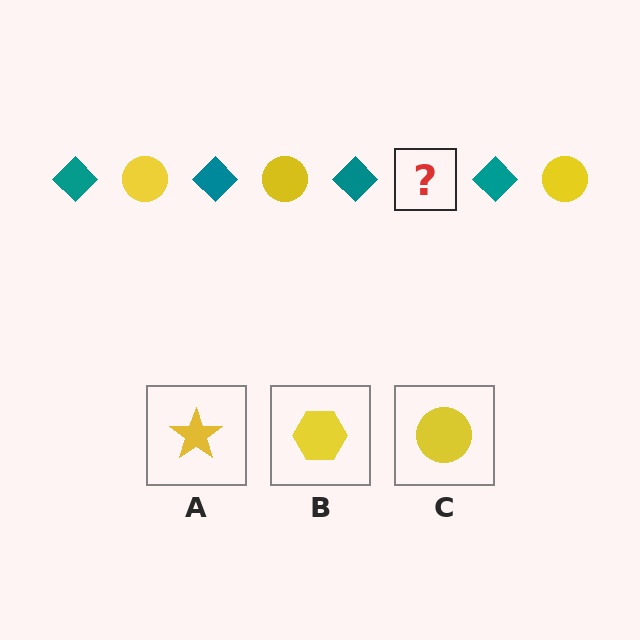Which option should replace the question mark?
Option C.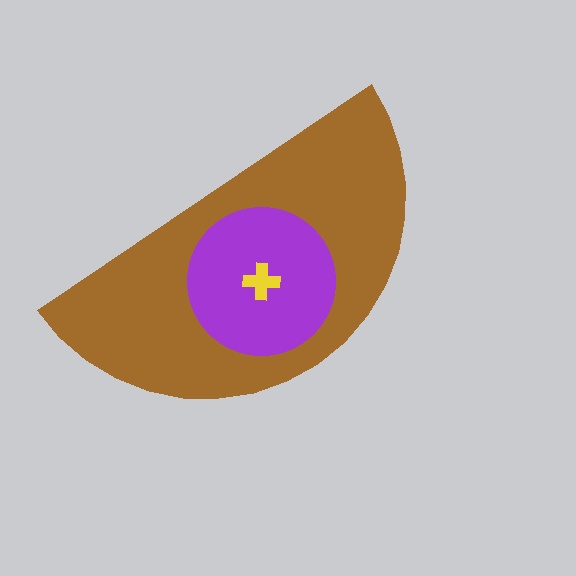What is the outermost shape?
The brown semicircle.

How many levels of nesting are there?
3.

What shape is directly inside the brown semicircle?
The purple circle.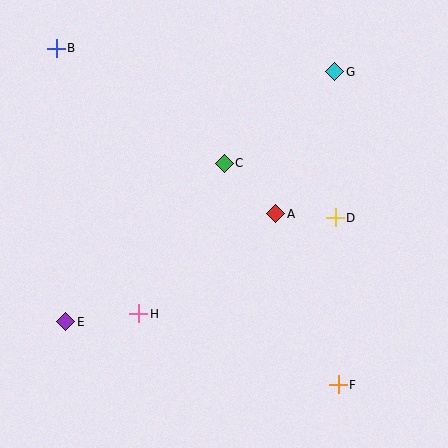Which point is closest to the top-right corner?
Point G is closest to the top-right corner.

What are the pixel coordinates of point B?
Point B is at (56, 48).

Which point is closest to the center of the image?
Point A at (276, 214) is closest to the center.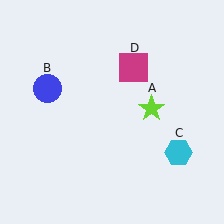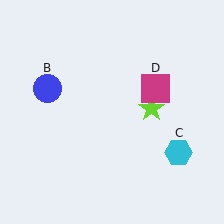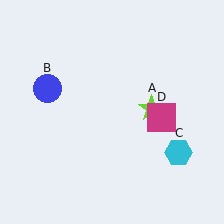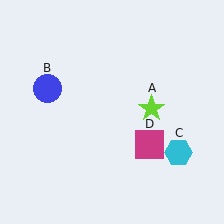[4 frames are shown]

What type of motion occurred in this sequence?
The magenta square (object D) rotated clockwise around the center of the scene.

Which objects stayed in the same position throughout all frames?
Lime star (object A) and blue circle (object B) and cyan hexagon (object C) remained stationary.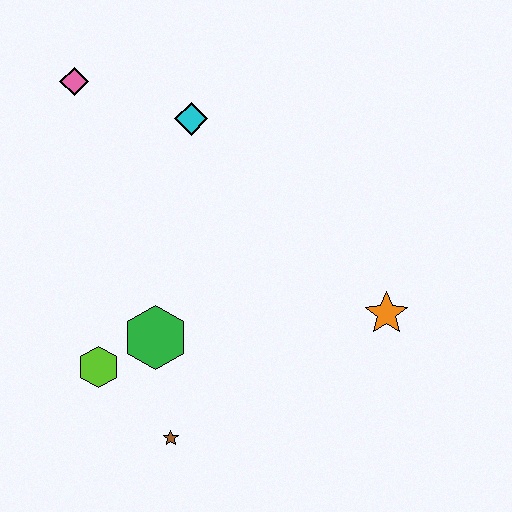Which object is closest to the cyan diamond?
The pink diamond is closest to the cyan diamond.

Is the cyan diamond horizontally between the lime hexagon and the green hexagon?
No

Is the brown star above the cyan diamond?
No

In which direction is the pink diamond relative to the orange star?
The pink diamond is to the left of the orange star.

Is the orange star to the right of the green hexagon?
Yes